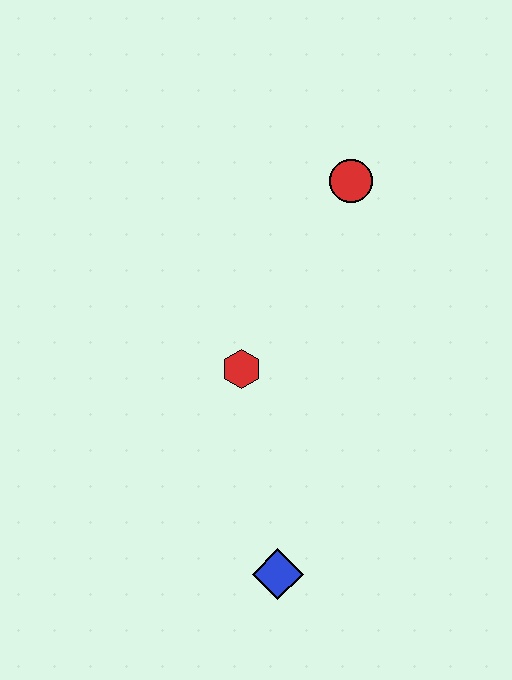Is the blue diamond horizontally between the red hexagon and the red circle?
Yes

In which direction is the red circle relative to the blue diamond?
The red circle is above the blue diamond.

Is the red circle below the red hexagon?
No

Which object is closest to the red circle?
The red hexagon is closest to the red circle.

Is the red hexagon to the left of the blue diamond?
Yes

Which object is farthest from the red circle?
The blue diamond is farthest from the red circle.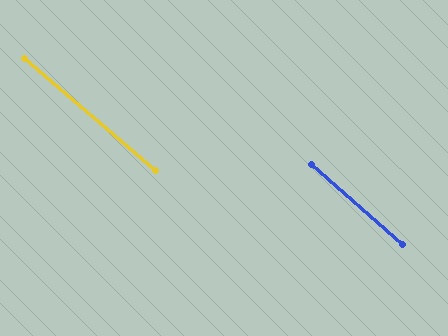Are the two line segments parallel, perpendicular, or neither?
Parallel — their directions differ by only 0.6°.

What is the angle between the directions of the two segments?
Approximately 1 degree.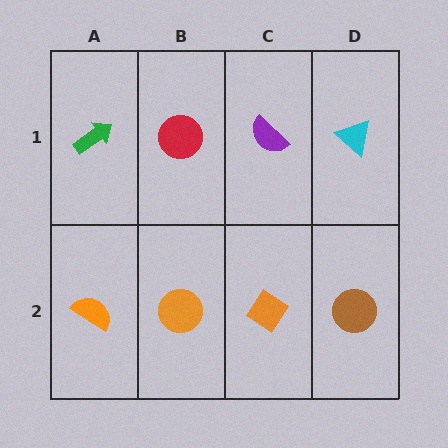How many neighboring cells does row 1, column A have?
2.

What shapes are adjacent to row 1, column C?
An orange diamond (row 2, column C), a red circle (row 1, column B), a cyan triangle (row 1, column D).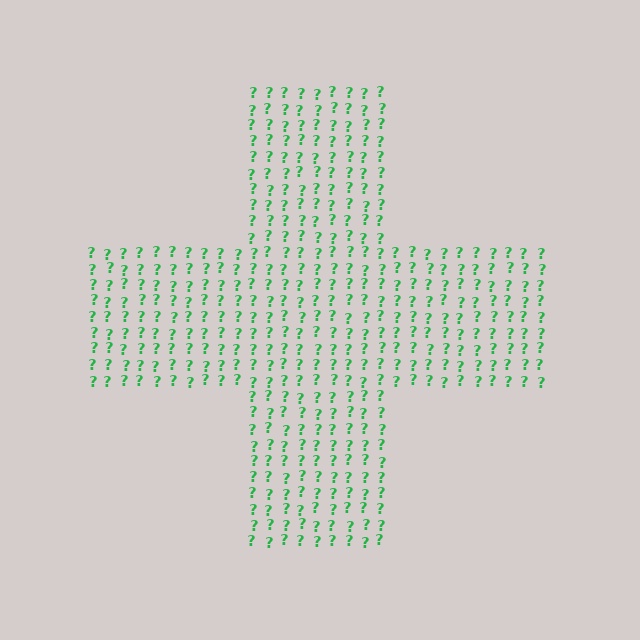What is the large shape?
The large shape is a cross.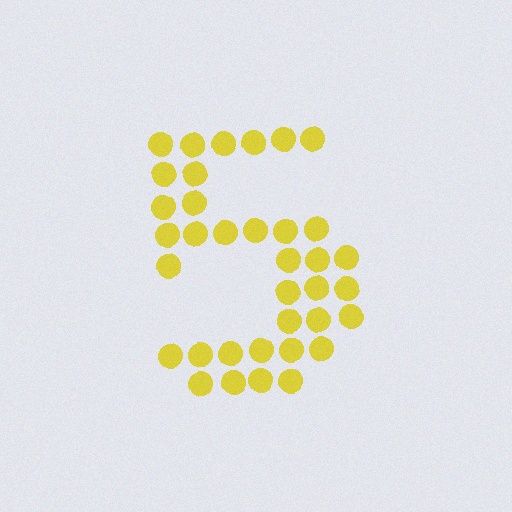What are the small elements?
The small elements are circles.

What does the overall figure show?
The overall figure shows the digit 5.